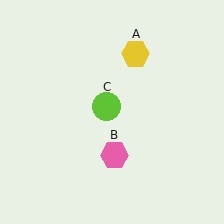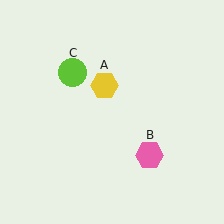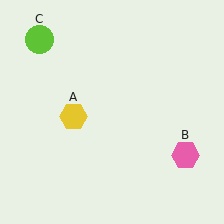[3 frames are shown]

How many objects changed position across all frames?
3 objects changed position: yellow hexagon (object A), pink hexagon (object B), lime circle (object C).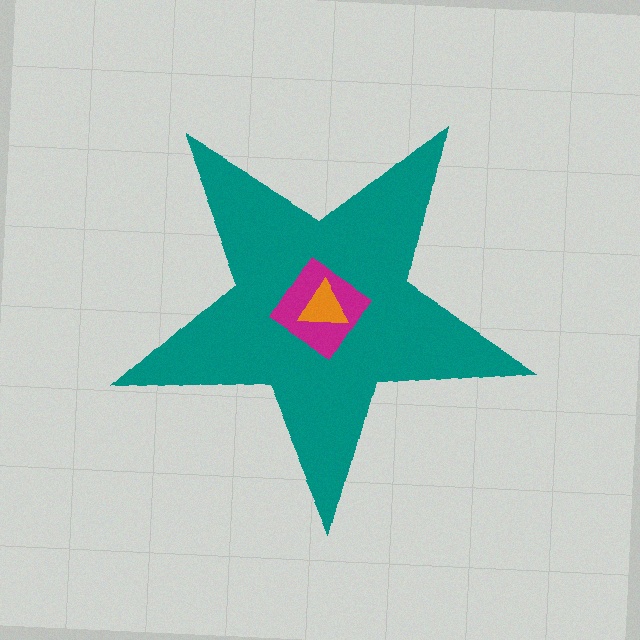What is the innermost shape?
The orange triangle.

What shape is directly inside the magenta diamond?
The orange triangle.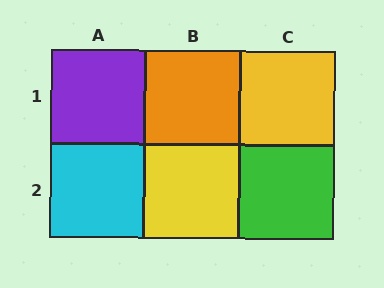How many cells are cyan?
1 cell is cyan.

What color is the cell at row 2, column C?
Green.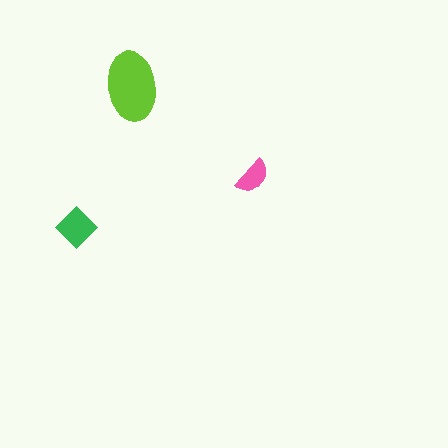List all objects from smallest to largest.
The pink semicircle, the green diamond, the lime ellipse.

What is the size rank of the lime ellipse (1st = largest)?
1st.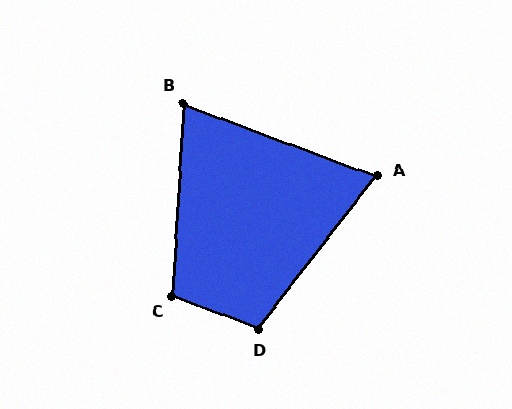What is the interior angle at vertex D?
Approximately 107 degrees (obtuse).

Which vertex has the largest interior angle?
C, at approximately 108 degrees.